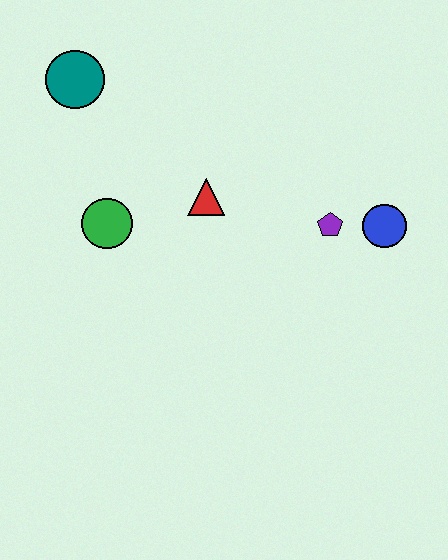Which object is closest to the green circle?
The red triangle is closest to the green circle.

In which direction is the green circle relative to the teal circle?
The green circle is below the teal circle.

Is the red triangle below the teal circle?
Yes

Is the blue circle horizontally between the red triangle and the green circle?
No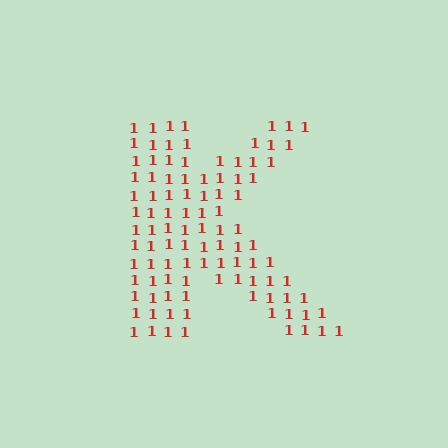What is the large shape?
The large shape is the letter K.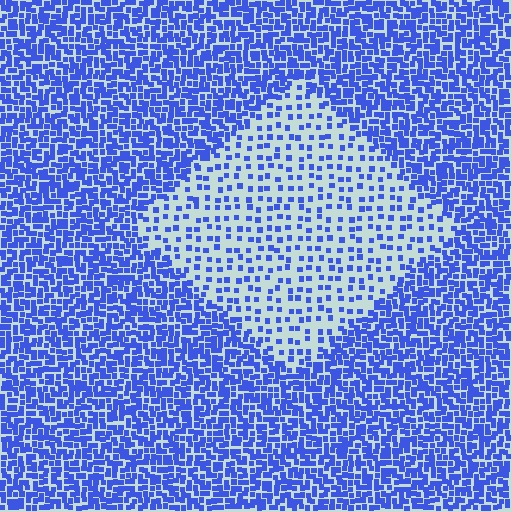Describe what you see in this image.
The image contains small blue elements arranged at two different densities. A diamond-shaped region is visible where the elements are less densely packed than the surrounding area.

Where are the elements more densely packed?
The elements are more densely packed outside the diamond boundary.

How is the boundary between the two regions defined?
The boundary is defined by a change in element density (approximately 2.7x ratio). All elements are the same color, size, and shape.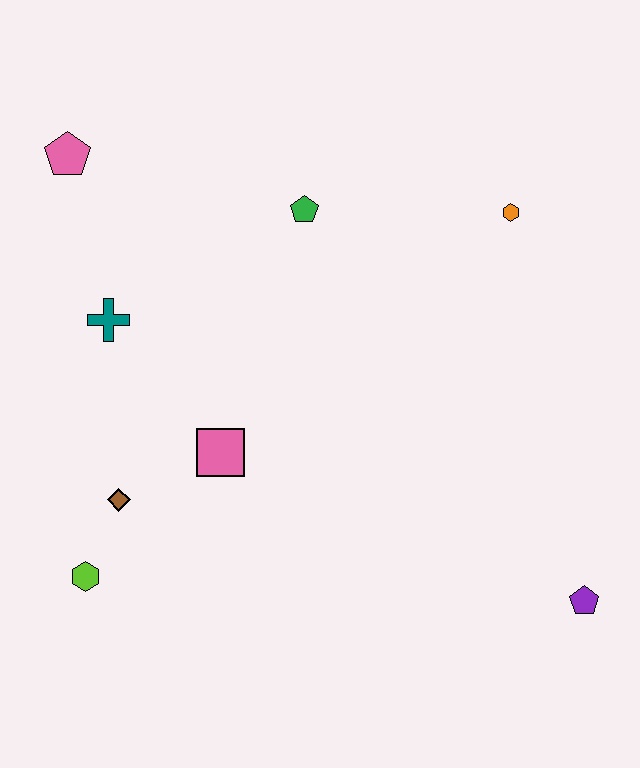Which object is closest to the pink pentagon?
The teal cross is closest to the pink pentagon.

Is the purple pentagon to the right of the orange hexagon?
Yes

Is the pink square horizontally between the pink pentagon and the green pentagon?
Yes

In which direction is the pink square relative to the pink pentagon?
The pink square is below the pink pentagon.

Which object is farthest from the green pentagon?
The purple pentagon is farthest from the green pentagon.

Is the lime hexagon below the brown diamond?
Yes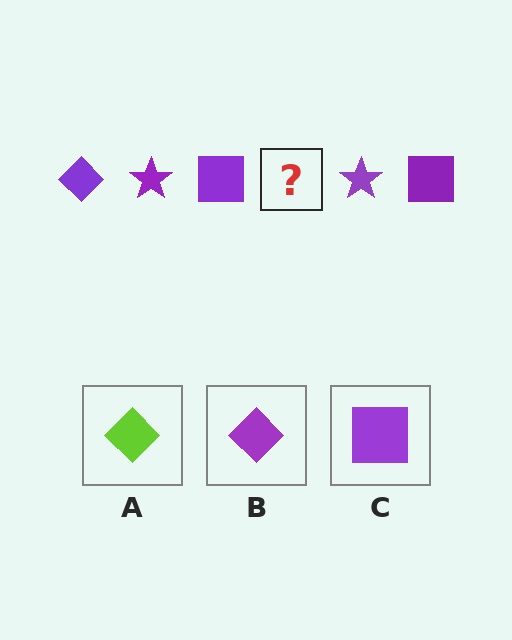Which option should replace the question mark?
Option B.